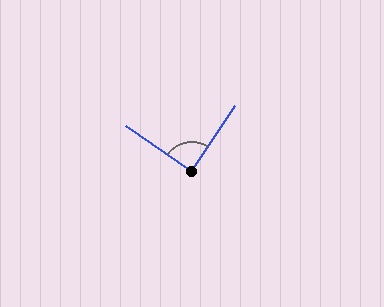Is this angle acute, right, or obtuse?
It is approximately a right angle.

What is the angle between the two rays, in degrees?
Approximately 89 degrees.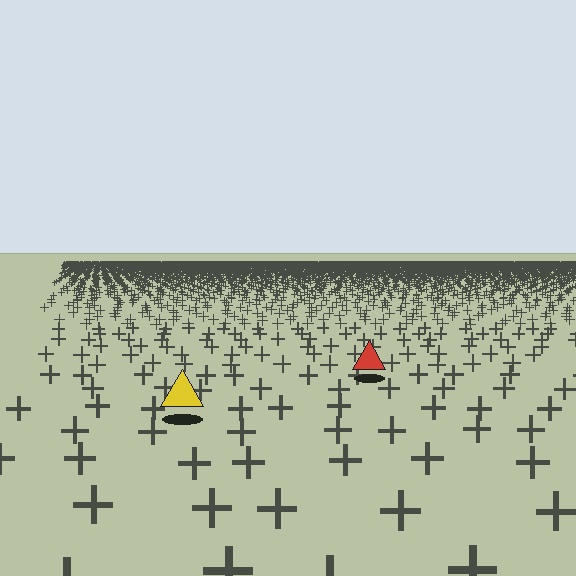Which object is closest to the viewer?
The yellow triangle is closest. The texture marks near it are larger and more spread out.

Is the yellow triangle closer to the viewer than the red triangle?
Yes. The yellow triangle is closer — you can tell from the texture gradient: the ground texture is coarser near it.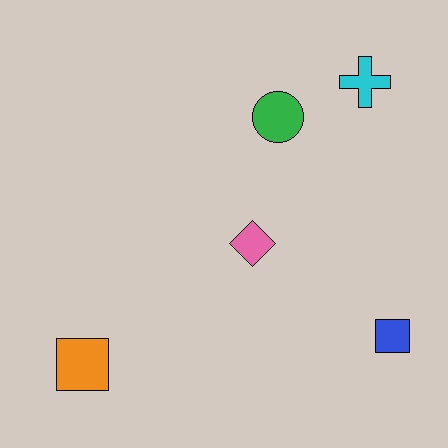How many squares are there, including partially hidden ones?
There are 2 squares.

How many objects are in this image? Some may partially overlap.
There are 5 objects.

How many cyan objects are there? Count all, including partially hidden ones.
There is 1 cyan object.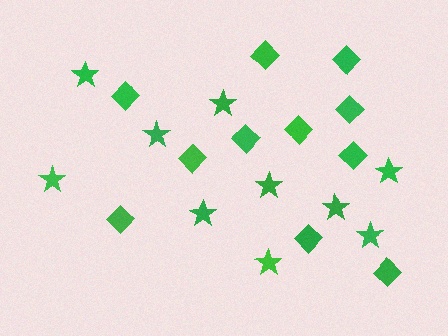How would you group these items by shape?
There are 2 groups: one group of diamonds (11) and one group of stars (10).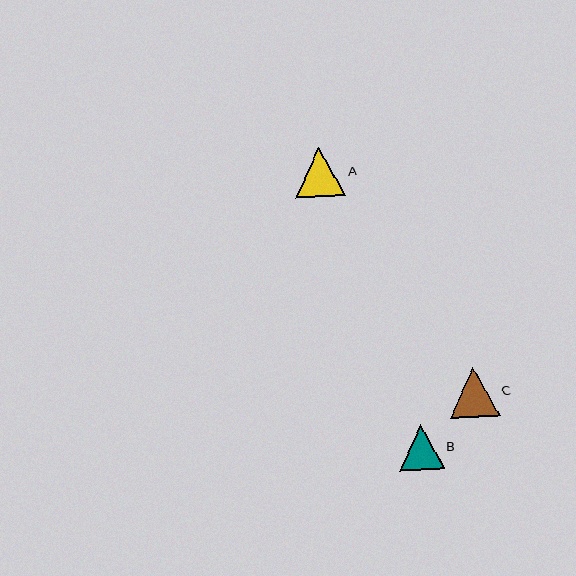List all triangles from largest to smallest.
From largest to smallest: C, A, B.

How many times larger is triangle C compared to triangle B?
Triangle C is approximately 1.1 times the size of triangle B.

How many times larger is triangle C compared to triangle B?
Triangle C is approximately 1.1 times the size of triangle B.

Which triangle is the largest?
Triangle C is the largest with a size of approximately 50 pixels.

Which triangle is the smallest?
Triangle B is the smallest with a size of approximately 45 pixels.